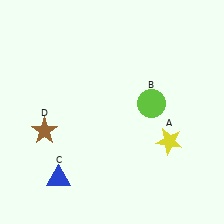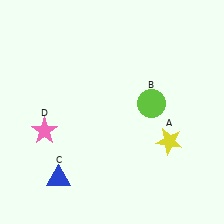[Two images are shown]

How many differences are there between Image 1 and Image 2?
There is 1 difference between the two images.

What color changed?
The star (D) changed from brown in Image 1 to pink in Image 2.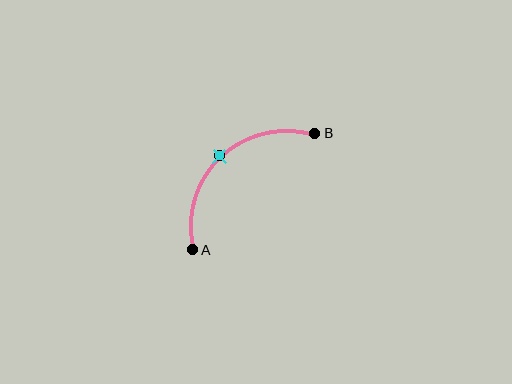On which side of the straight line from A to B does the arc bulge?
The arc bulges above and to the left of the straight line connecting A and B.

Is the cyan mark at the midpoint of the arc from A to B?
Yes. The cyan mark lies on the arc at equal arc-length from both A and B — it is the arc midpoint.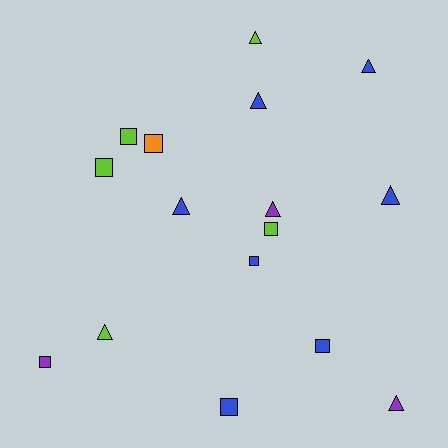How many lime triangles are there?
There are 2 lime triangles.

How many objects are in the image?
There are 16 objects.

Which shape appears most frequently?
Square, with 8 objects.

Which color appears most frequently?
Blue, with 7 objects.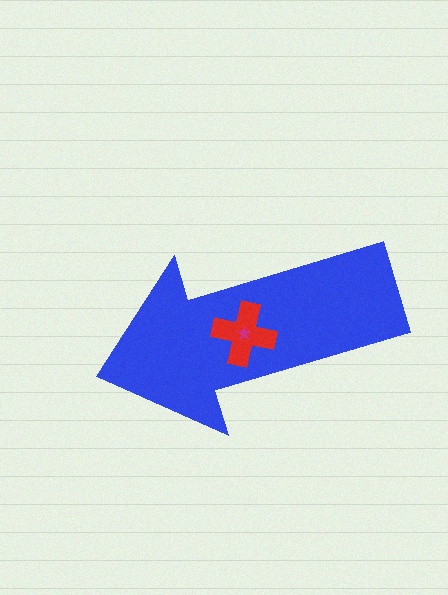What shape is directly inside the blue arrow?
The red cross.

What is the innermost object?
The magenta star.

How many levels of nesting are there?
3.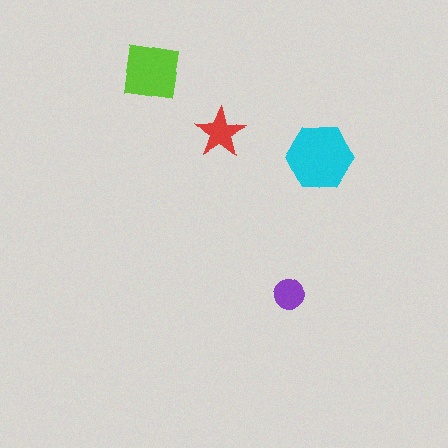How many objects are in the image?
There are 4 objects in the image.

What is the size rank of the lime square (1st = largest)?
2nd.